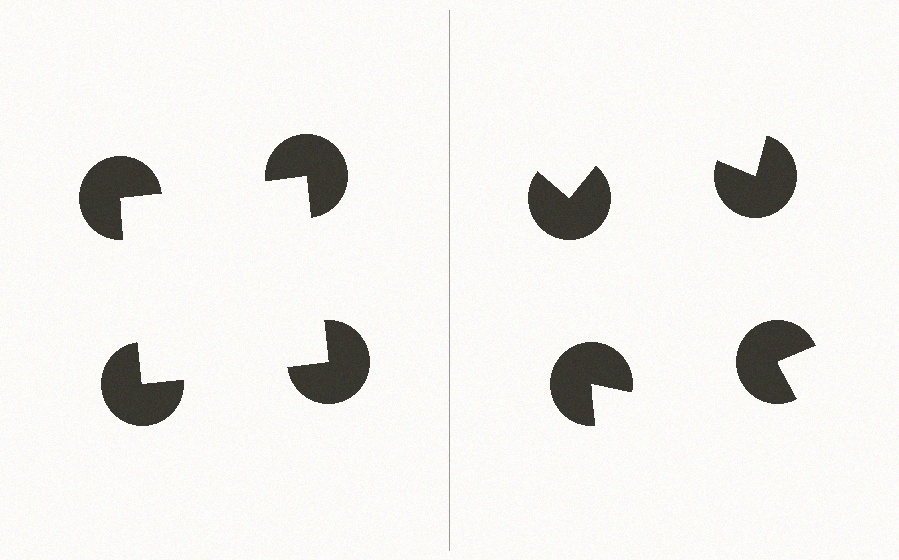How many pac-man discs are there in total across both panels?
8 — 4 on each side.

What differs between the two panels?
The pac-man discs are positioned identically on both sides; only the wedge orientations differ. On the left they align to a square; on the right they are misaligned.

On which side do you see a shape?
An illusory square appears on the left side. On the right side the wedge cuts are rotated, so no coherent shape forms.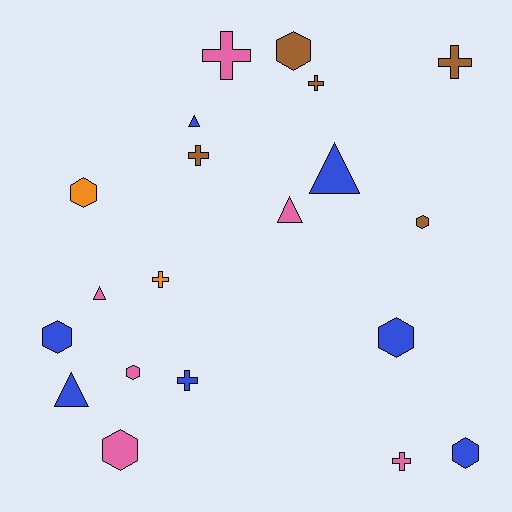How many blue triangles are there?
There are 3 blue triangles.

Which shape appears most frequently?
Hexagon, with 8 objects.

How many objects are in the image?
There are 20 objects.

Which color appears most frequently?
Blue, with 7 objects.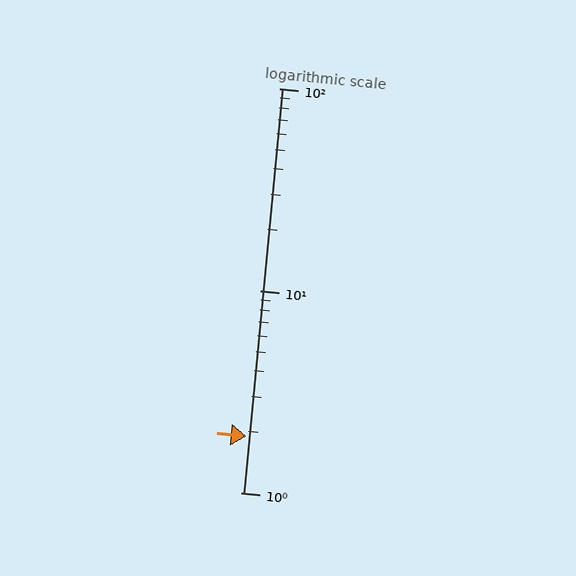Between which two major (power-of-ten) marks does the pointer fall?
The pointer is between 1 and 10.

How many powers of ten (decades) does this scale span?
The scale spans 2 decades, from 1 to 100.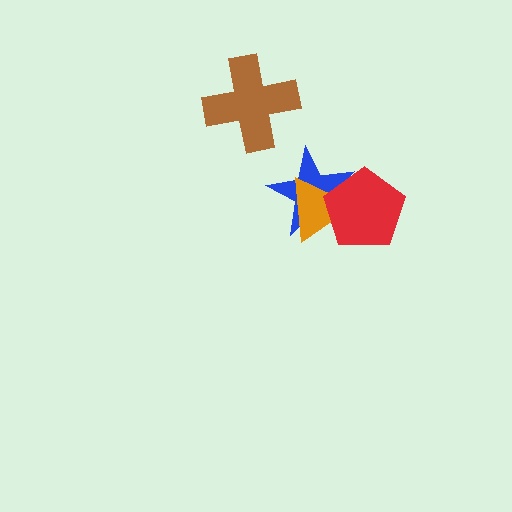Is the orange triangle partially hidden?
Yes, it is partially covered by another shape.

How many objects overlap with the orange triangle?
2 objects overlap with the orange triangle.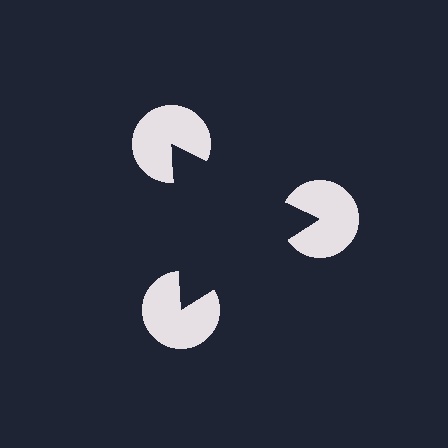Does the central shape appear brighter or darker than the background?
It typically appears slightly darker than the background, even though no actual brightness change is drawn.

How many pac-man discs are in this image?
There are 3 — one at each vertex of the illusory triangle.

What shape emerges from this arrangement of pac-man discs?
An illusory triangle — its edges are inferred from the aligned wedge cuts in the pac-man discs, not physically drawn.